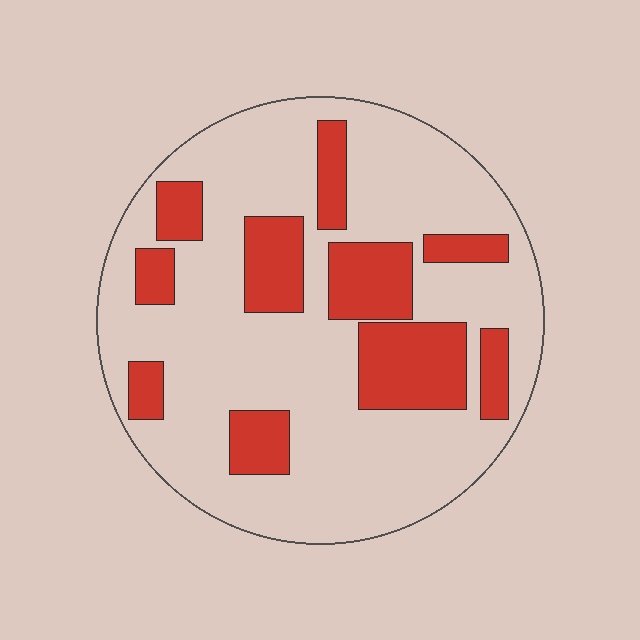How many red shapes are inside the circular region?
10.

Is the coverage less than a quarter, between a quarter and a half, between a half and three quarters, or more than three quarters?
Between a quarter and a half.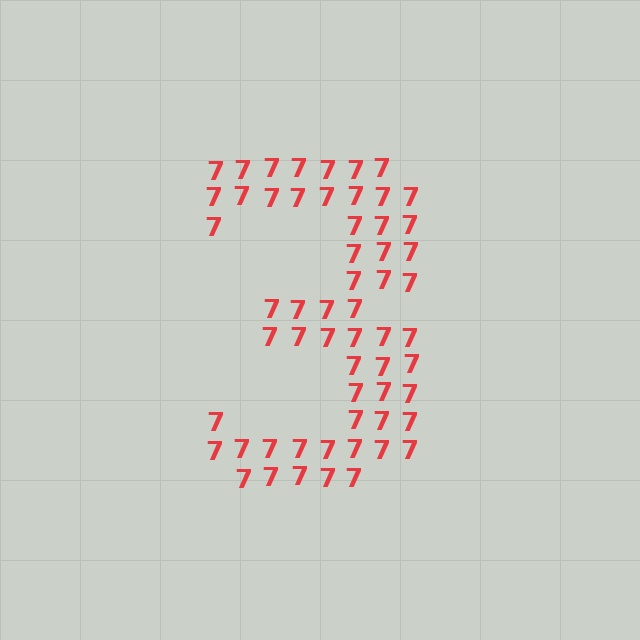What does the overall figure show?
The overall figure shows the digit 3.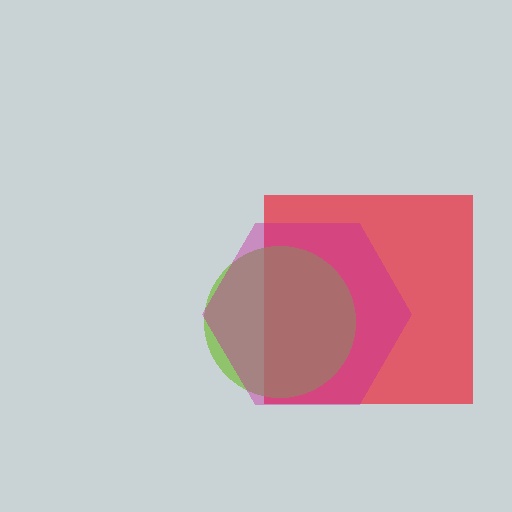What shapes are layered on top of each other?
The layered shapes are: a red square, a lime circle, a magenta hexagon.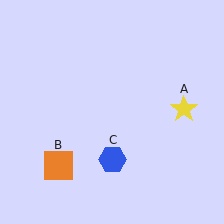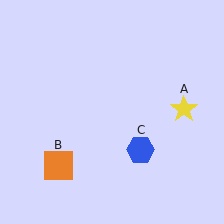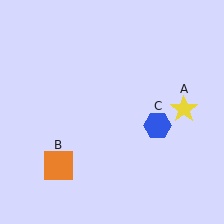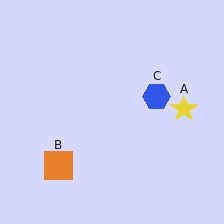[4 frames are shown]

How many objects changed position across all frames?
1 object changed position: blue hexagon (object C).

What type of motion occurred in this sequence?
The blue hexagon (object C) rotated counterclockwise around the center of the scene.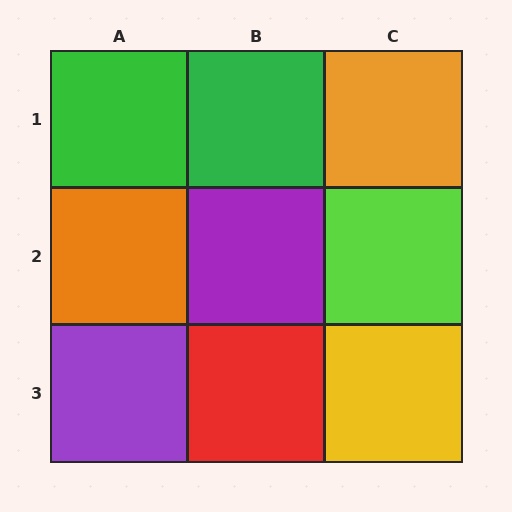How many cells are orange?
2 cells are orange.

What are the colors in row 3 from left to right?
Purple, red, yellow.